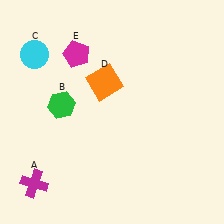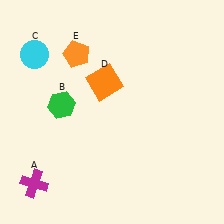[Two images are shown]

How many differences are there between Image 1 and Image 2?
There is 1 difference between the two images.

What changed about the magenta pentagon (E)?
In Image 1, E is magenta. In Image 2, it changed to orange.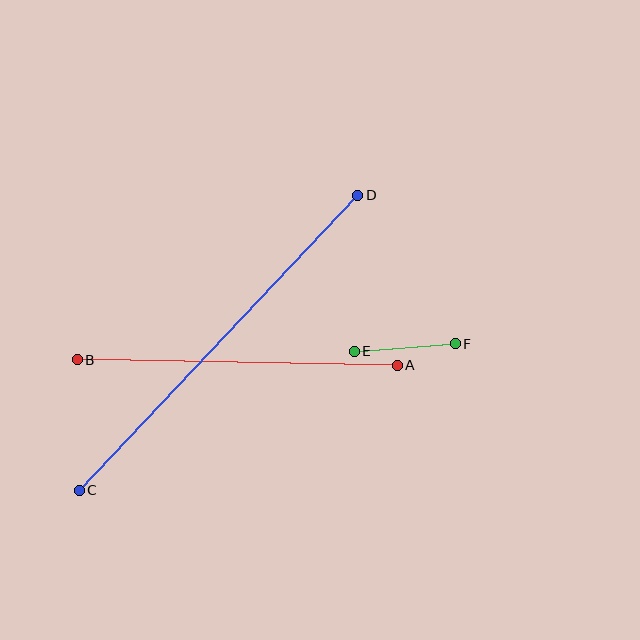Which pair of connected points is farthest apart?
Points C and D are farthest apart.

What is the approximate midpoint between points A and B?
The midpoint is at approximately (237, 362) pixels.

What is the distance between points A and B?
The distance is approximately 320 pixels.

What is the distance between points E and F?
The distance is approximately 101 pixels.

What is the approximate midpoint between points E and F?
The midpoint is at approximately (405, 348) pixels.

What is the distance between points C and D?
The distance is approximately 406 pixels.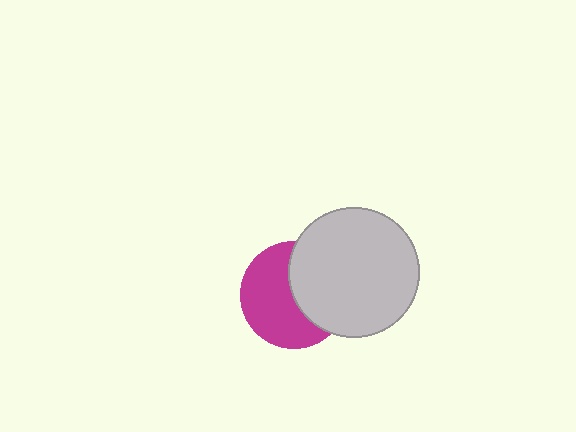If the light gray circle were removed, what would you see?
You would see the complete magenta circle.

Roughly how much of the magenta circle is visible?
About half of it is visible (roughly 57%).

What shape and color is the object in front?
The object in front is a light gray circle.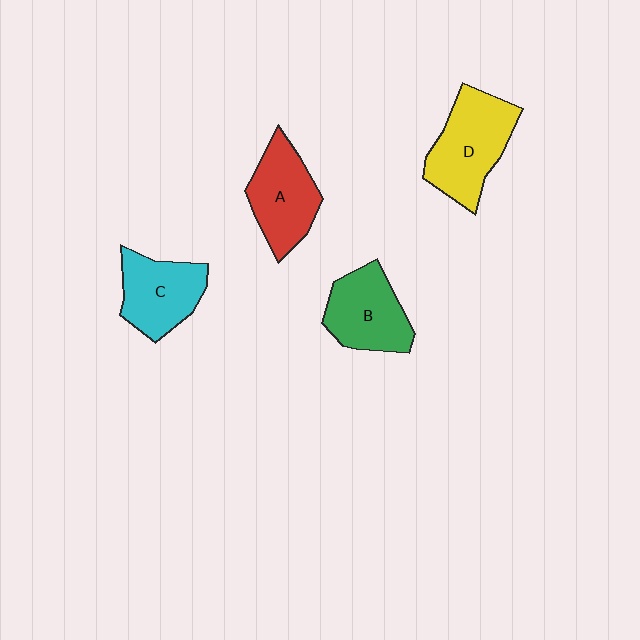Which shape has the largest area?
Shape D (yellow).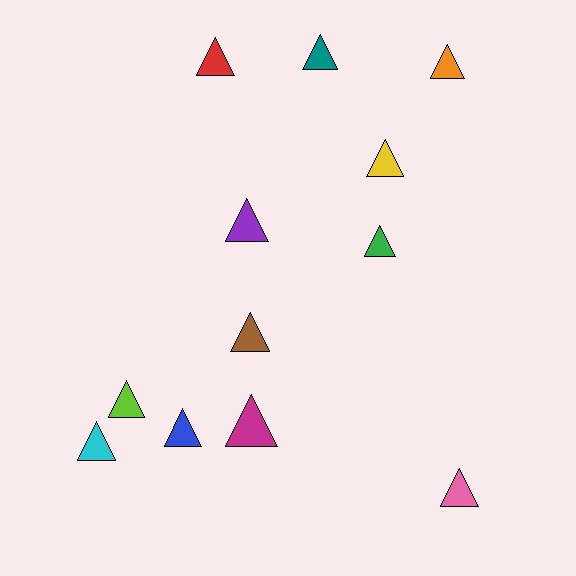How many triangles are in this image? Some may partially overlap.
There are 12 triangles.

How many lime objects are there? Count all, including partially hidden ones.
There is 1 lime object.